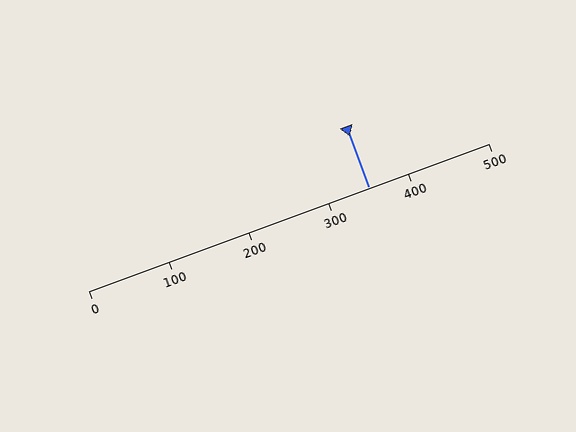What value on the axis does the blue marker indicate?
The marker indicates approximately 350.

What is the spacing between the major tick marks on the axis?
The major ticks are spaced 100 apart.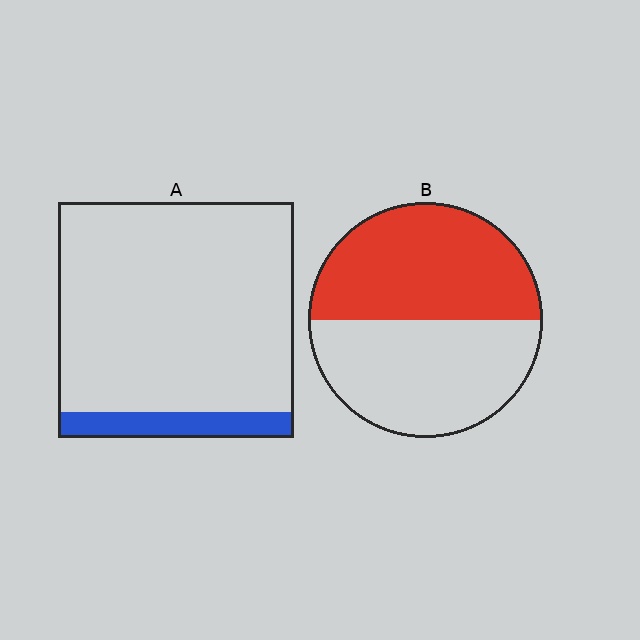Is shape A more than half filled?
No.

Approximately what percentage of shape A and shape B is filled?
A is approximately 10% and B is approximately 50%.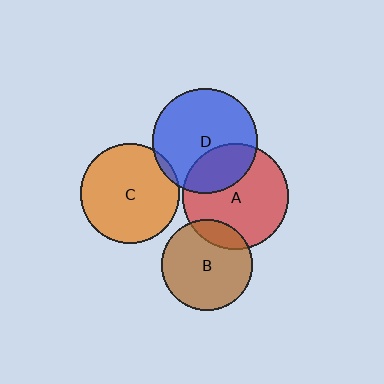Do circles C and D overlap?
Yes.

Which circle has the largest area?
Circle A (red).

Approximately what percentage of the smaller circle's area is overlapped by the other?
Approximately 5%.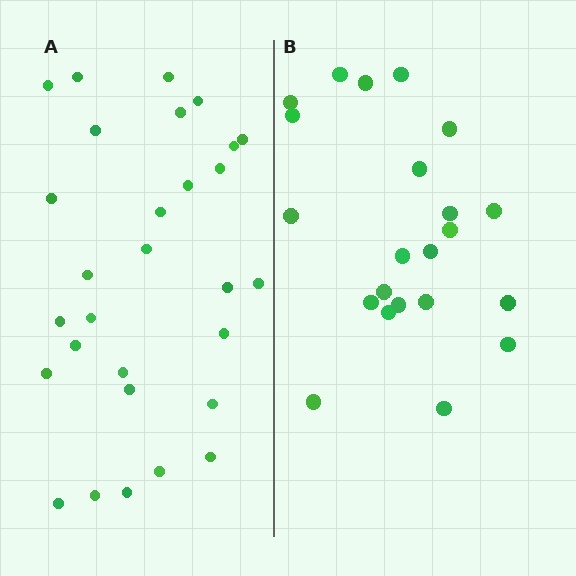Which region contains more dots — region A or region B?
Region A (the left region) has more dots.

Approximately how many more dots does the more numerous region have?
Region A has roughly 8 or so more dots than region B.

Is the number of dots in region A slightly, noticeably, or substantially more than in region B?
Region A has noticeably more, but not dramatically so. The ratio is roughly 1.3 to 1.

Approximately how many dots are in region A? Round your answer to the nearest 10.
About 30 dots. (The exact count is 29, which rounds to 30.)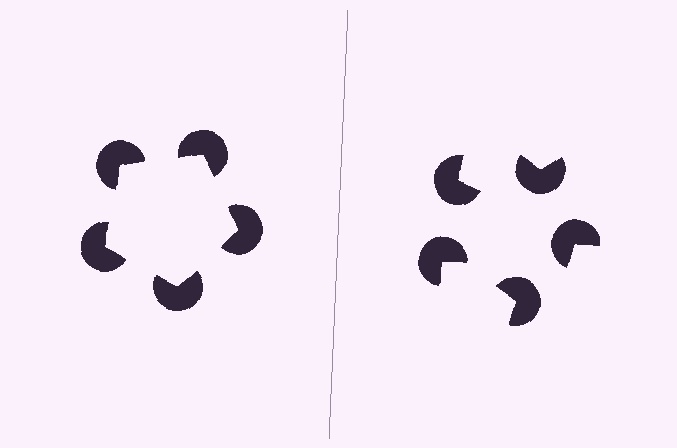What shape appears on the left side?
An illusory pentagon.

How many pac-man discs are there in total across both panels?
10 — 5 on each side.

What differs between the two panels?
The pac-man discs are positioned identically on both sides; only the wedge orientations differ. On the left they align to a pentagon; on the right they are misaligned.